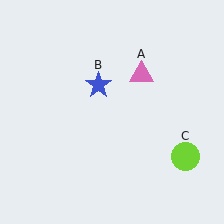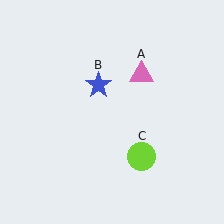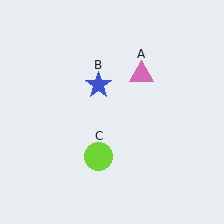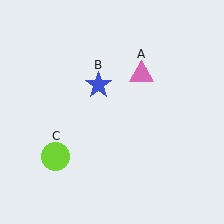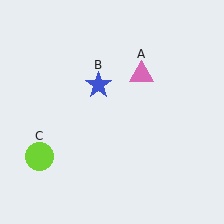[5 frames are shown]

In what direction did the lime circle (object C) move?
The lime circle (object C) moved left.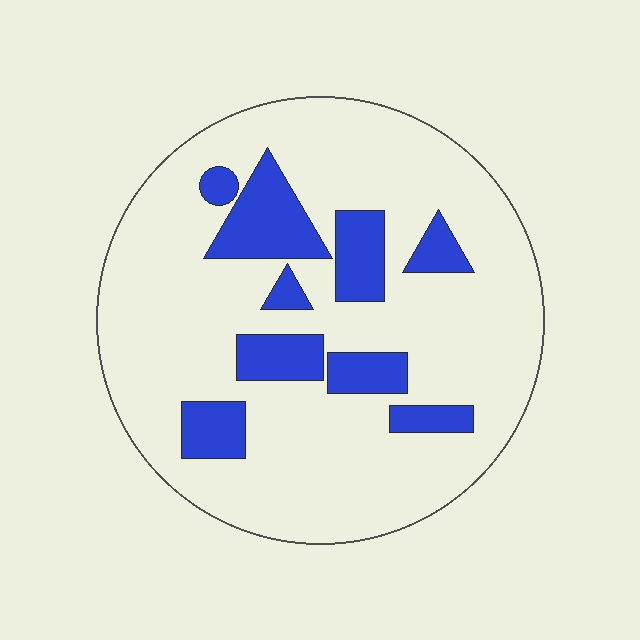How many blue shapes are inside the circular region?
9.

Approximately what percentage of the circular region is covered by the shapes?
Approximately 20%.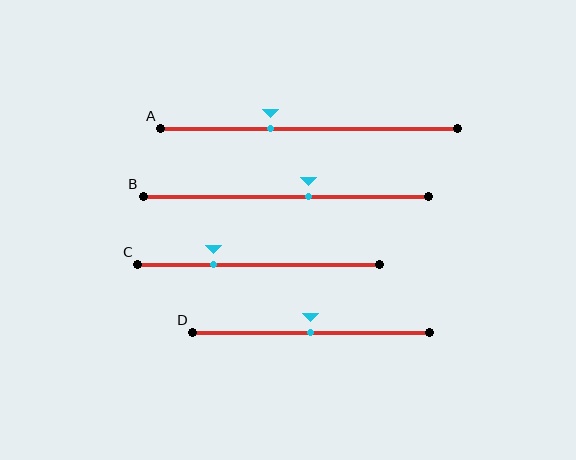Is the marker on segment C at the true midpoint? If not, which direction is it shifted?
No, the marker on segment C is shifted to the left by about 18% of the segment length.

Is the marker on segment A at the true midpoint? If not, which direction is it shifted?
No, the marker on segment A is shifted to the left by about 13% of the segment length.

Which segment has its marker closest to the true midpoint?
Segment D has its marker closest to the true midpoint.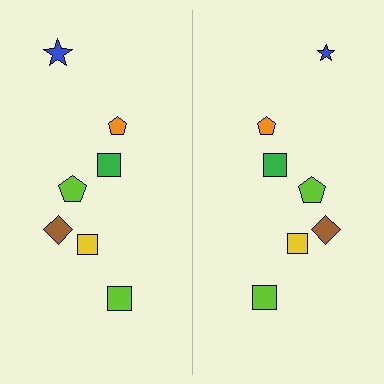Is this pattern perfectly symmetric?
No, the pattern is not perfectly symmetric. The blue star on the right side has a different size than its mirror counterpart.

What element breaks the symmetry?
The blue star on the right side has a different size than its mirror counterpart.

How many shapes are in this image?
There are 14 shapes in this image.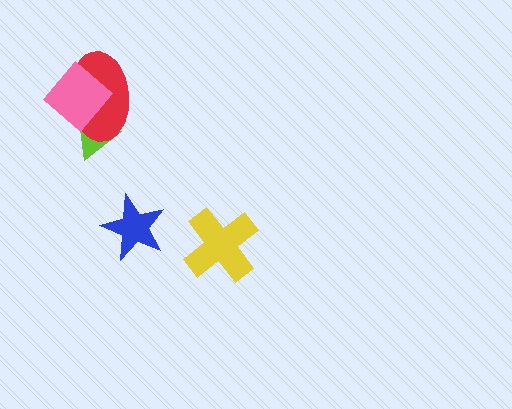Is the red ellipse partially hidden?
Yes, it is partially covered by another shape.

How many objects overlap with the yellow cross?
0 objects overlap with the yellow cross.